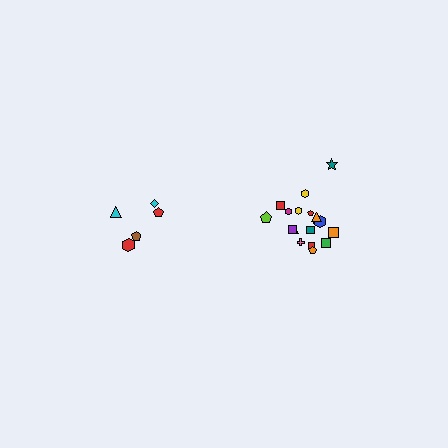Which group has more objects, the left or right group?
The right group.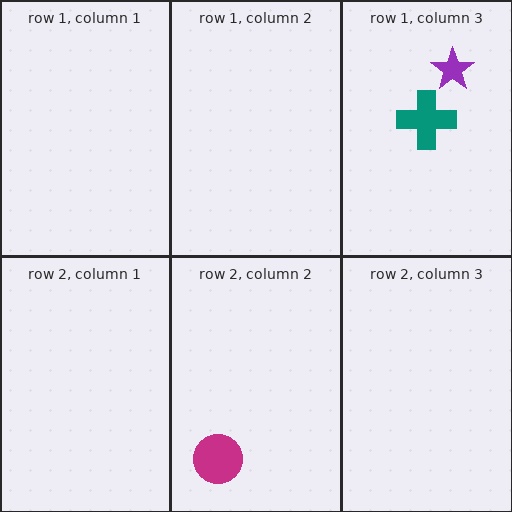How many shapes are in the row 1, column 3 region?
2.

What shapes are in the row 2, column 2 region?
The magenta circle.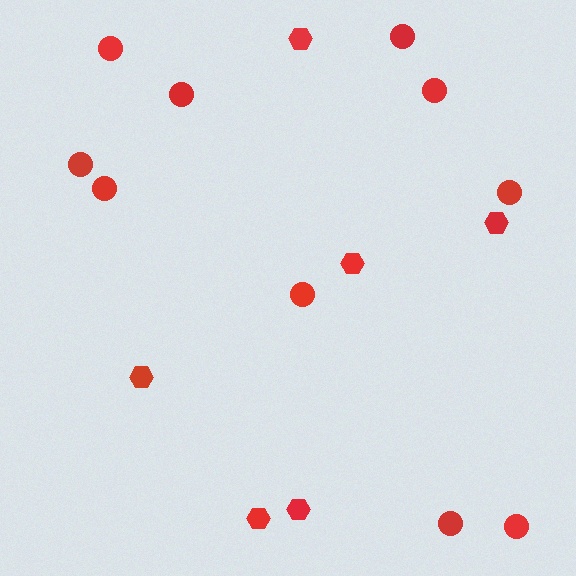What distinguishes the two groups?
There are 2 groups: one group of circles (10) and one group of hexagons (6).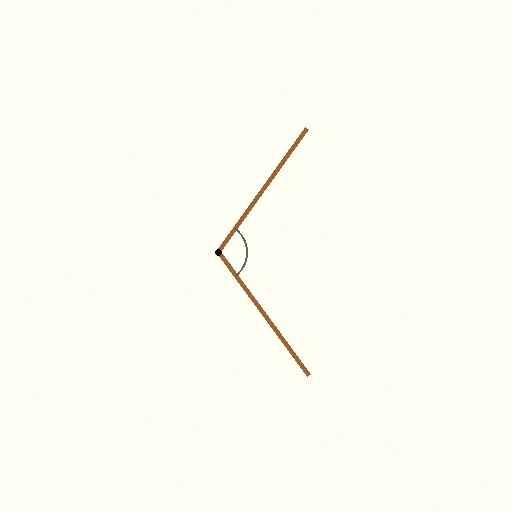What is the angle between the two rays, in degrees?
Approximately 108 degrees.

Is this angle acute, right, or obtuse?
It is obtuse.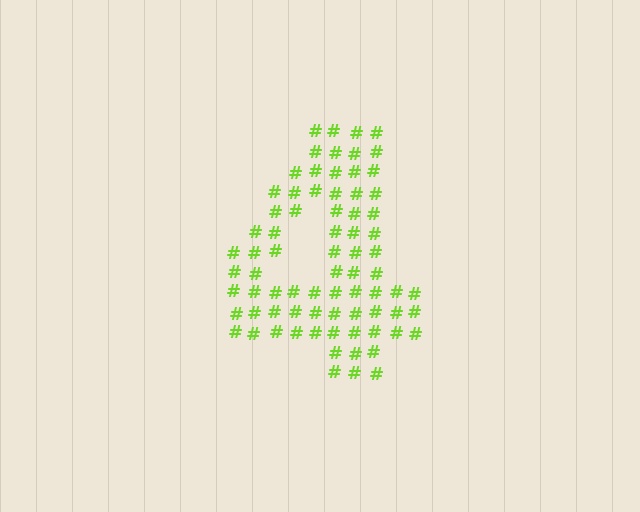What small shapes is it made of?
It is made of small hash symbols.